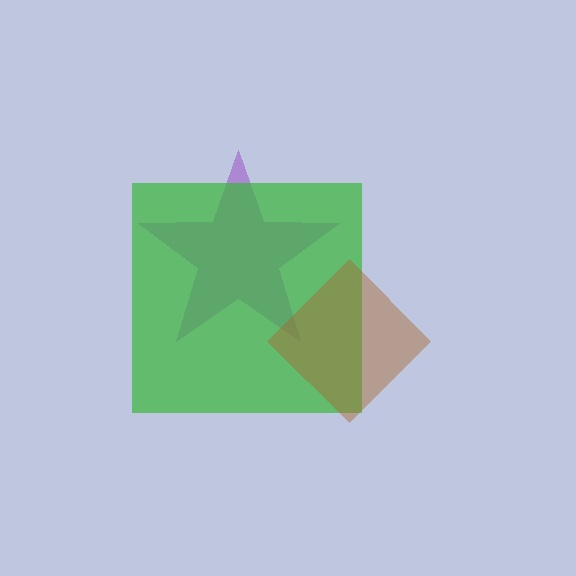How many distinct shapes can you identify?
There are 3 distinct shapes: a purple star, a green square, a brown diamond.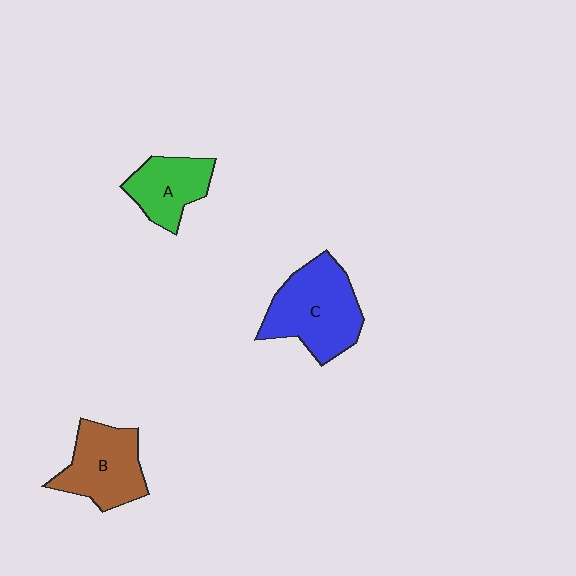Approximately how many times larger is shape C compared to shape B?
Approximately 1.2 times.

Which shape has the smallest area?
Shape A (green).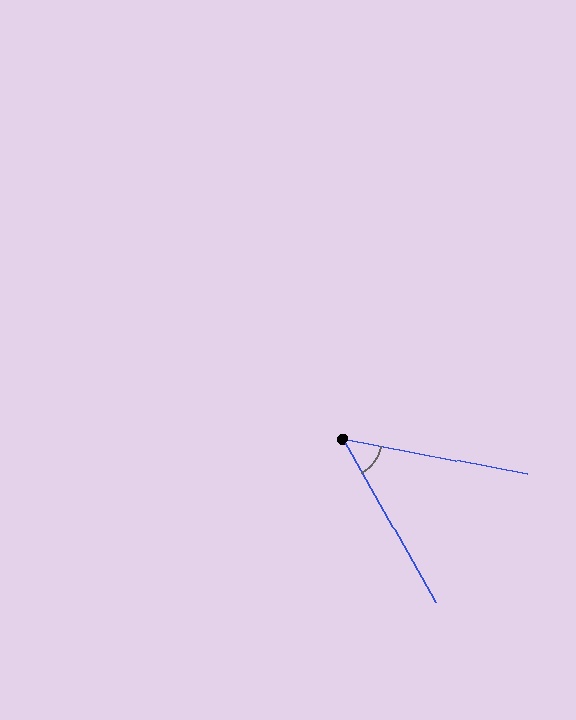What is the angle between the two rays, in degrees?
Approximately 50 degrees.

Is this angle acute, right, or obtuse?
It is acute.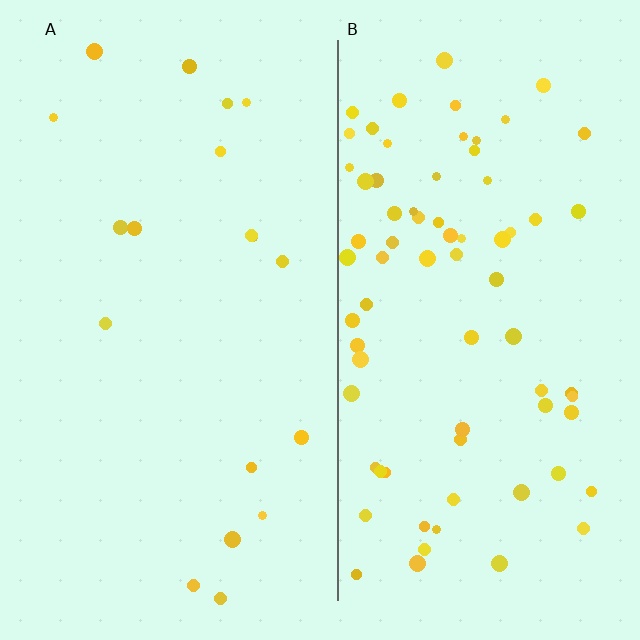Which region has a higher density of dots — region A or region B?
B (the right).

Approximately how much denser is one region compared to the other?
Approximately 4.0× — region B over region A.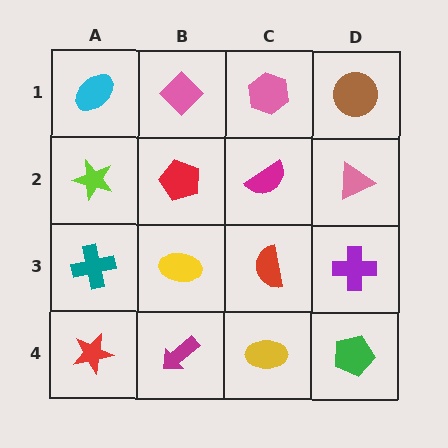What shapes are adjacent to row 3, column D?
A pink triangle (row 2, column D), a green pentagon (row 4, column D), a red semicircle (row 3, column C).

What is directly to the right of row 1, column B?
A pink hexagon.